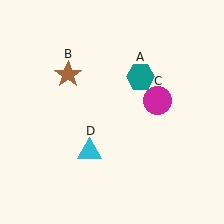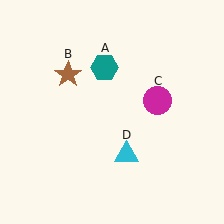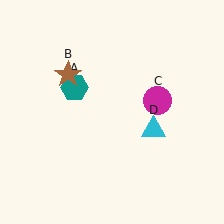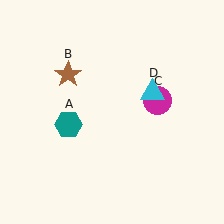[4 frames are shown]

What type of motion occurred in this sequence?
The teal hexagon (object A), cyan triangle (object D) rotated counterclockwise around the center of the scene.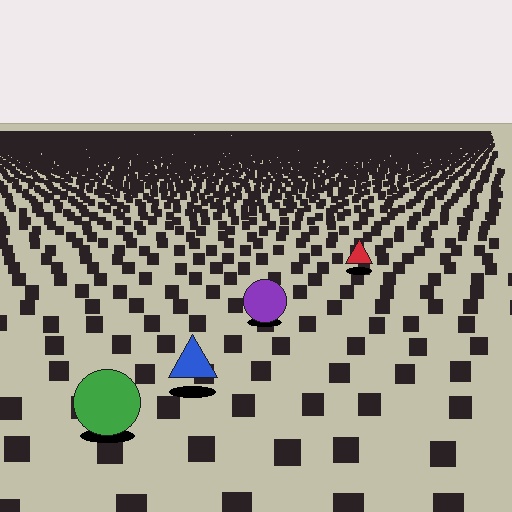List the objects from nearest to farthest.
From nearest to farthest: the green circle, the blue triangle, the purple circle, the red triangle.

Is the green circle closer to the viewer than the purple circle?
Yes. The green circle is closer — you can tell from the texture gradient: the ground texture is coarser near it.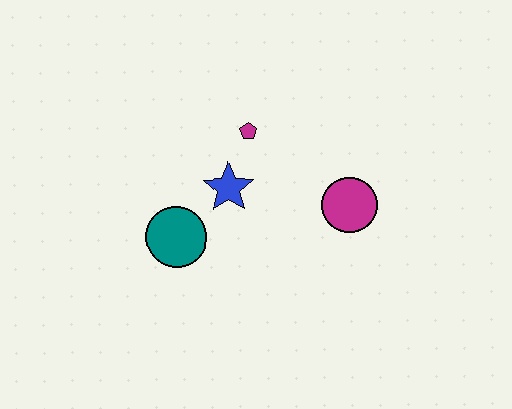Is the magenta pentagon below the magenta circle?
No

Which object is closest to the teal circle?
The blue star is closest to the teal circle.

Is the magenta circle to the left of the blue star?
No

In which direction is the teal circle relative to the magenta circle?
The teal circle is to the left of the magenta circle.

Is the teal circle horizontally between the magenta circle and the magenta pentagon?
No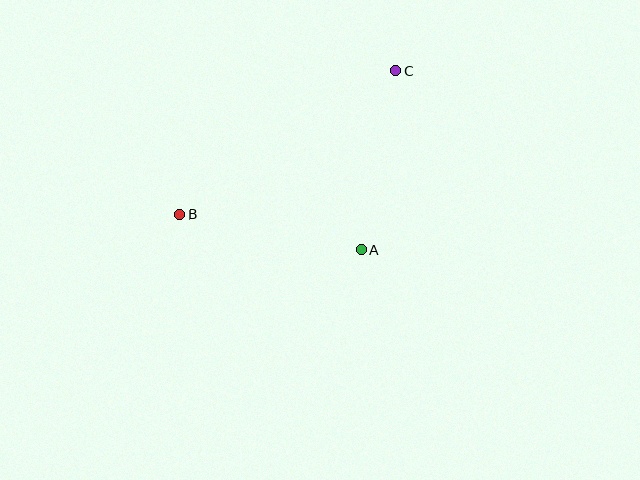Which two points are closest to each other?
Points A and C are closest to each other.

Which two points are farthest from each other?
Points B and C are farthest from each other.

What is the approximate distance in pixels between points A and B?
The distance between A and B is approximately 185 pixels.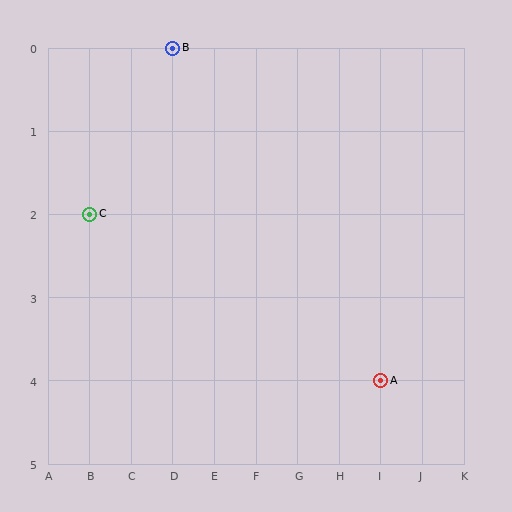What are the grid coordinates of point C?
Point C is at grid coordinates (B, 2).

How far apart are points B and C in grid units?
Points B and C are 2 columns and 2 rows apart (about 2.8 grid units diagonally).